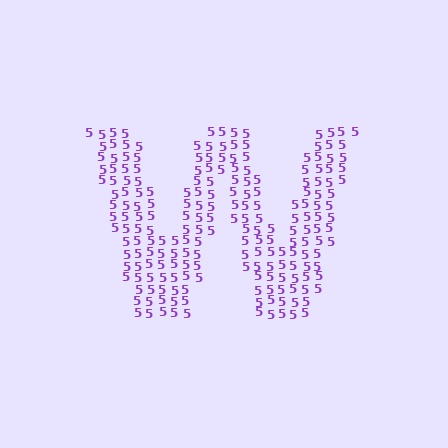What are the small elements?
The small elements are digit 5's.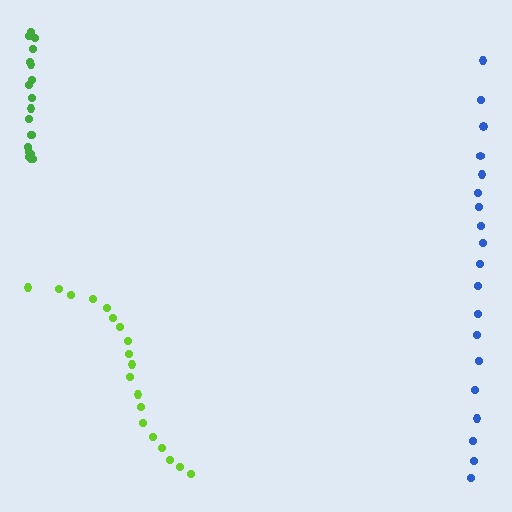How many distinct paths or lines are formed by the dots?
There are 3 distinct paths.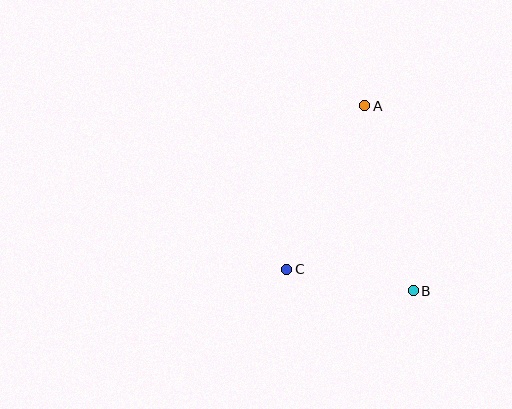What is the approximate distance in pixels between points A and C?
The distance between A and C is approximately 180 pixels.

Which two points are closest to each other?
Points B and C are closest to each other.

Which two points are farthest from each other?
Points A and B are farthest from each other.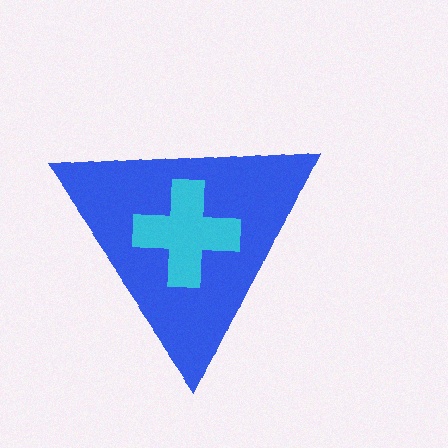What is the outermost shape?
The blue triangle.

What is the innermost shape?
The cyan cross.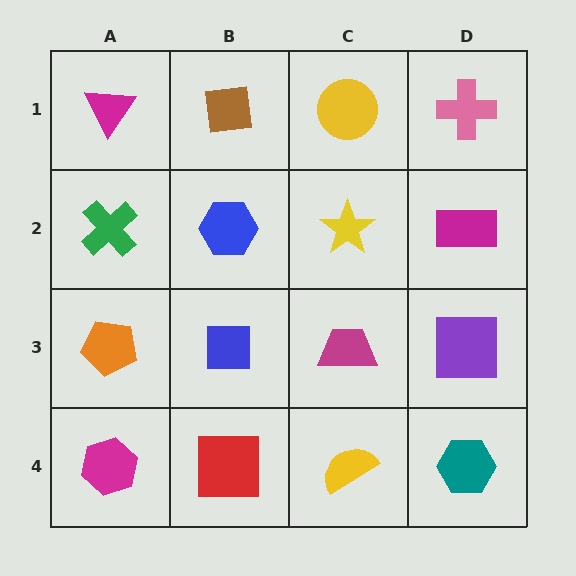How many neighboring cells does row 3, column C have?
4.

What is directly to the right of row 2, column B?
A yellow star.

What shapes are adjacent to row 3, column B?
A blue hexagon (row 2, column B), a red square (row 4, column B), an orange pentagon (row 3, column A), a magenta trapezoid (row 3, column C).